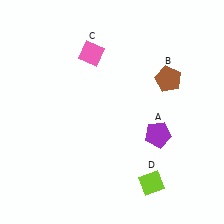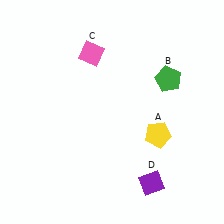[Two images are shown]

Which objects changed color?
A changed from purple to yellow. B changed from brown to green. D changed from lime to purple.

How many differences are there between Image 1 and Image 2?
There are 3 differences between the two images.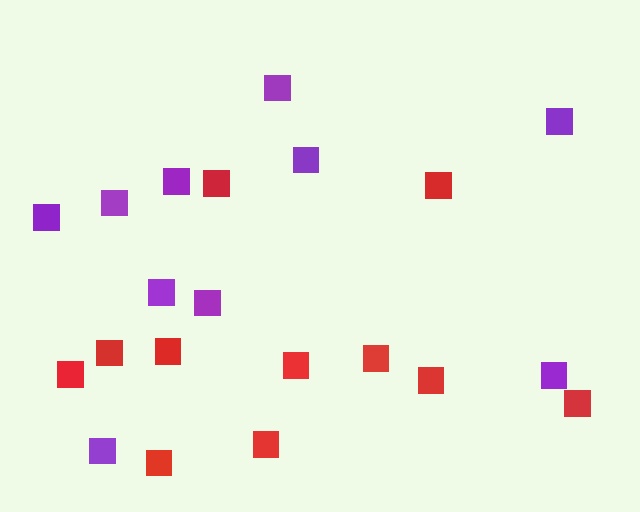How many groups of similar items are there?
There are 2 groups: one group of red squares (11) and one group of purple squares (10).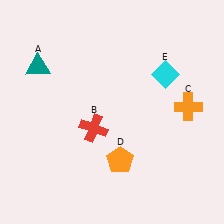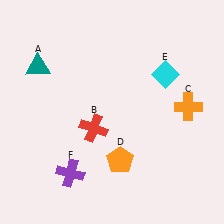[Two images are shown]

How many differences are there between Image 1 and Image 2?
There is 1 difference between the two images.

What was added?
A purple cross (F) was added in Image 2.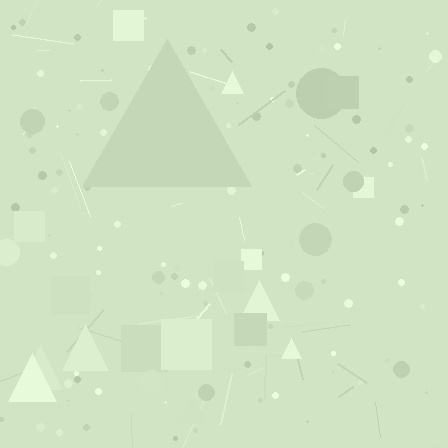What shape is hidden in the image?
A triangle is hidden in the image.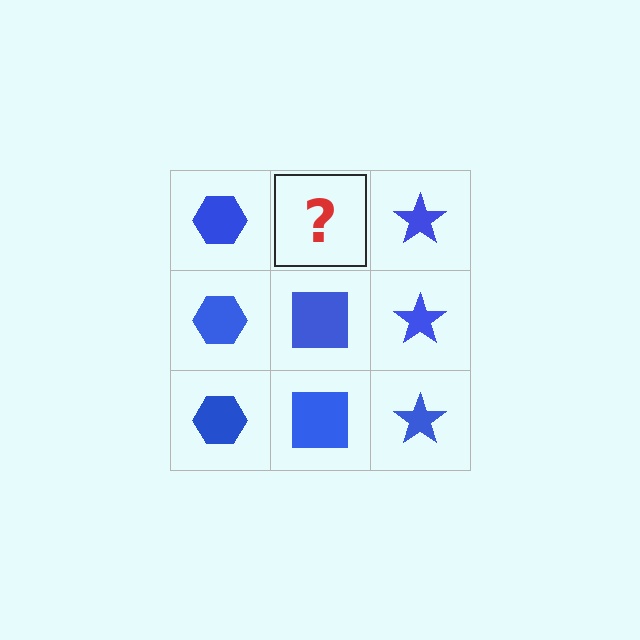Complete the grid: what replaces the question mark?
The question mark should be replaced with a blue square.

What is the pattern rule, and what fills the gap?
The rule is that each column has a consistent shape. The gap should be filled with a blue square.